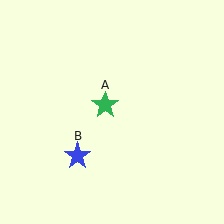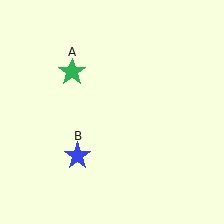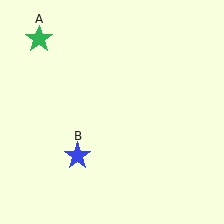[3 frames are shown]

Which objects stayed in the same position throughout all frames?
Blue star (object B) remained stationary.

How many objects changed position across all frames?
1 object changed position: green star (object A).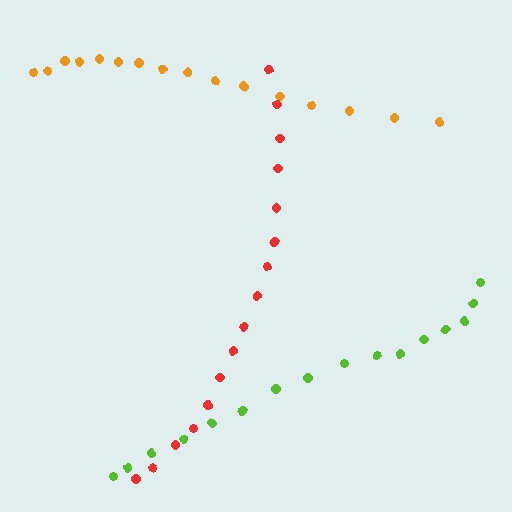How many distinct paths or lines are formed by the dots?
There are 3 distinct paths.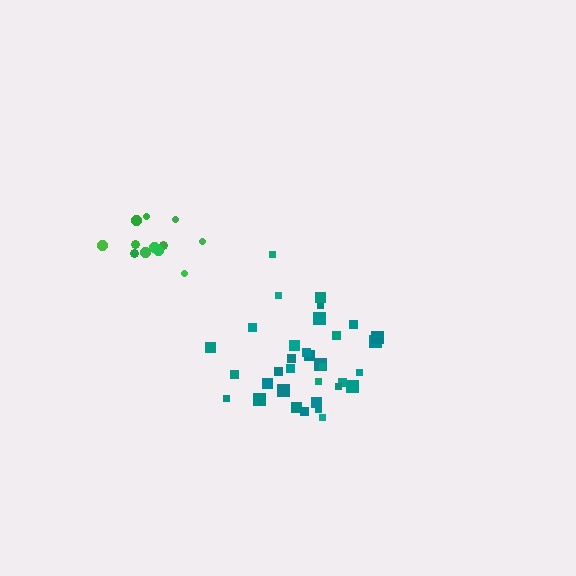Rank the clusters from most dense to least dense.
green, teal.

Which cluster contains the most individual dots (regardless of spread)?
Teal (34).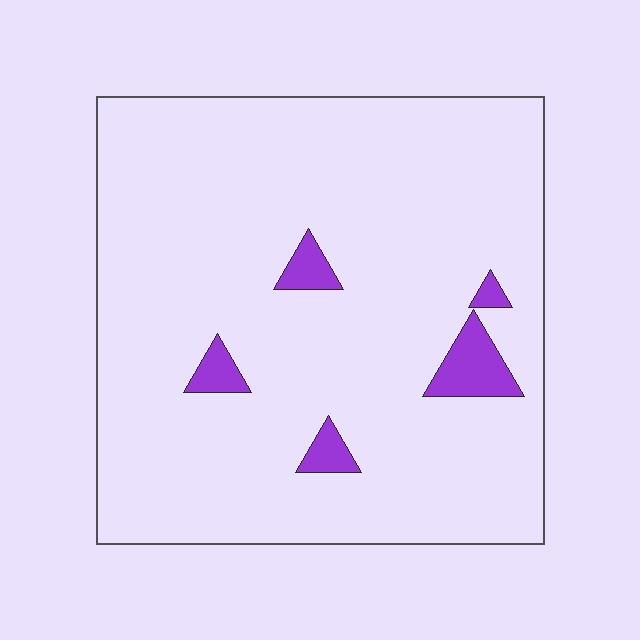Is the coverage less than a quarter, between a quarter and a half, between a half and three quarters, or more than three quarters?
Less than a quarter.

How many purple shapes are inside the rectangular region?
5.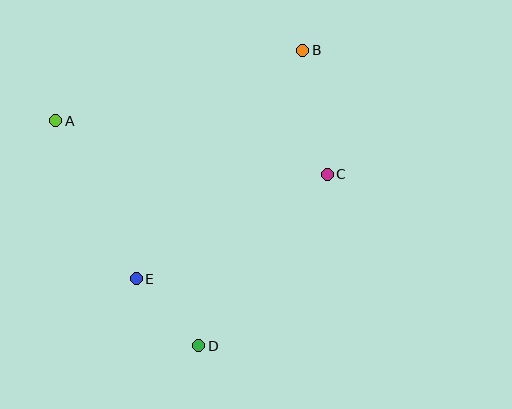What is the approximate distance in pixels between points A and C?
The distance between A and C is approximately 277 pixels.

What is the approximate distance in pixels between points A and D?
The distance between A and D is approximately 266 pixels.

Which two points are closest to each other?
Points D and E are closest to each other.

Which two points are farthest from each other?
Points B and D are farthest from each other.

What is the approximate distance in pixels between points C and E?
The distance between C and E is approximately 218 pixels.